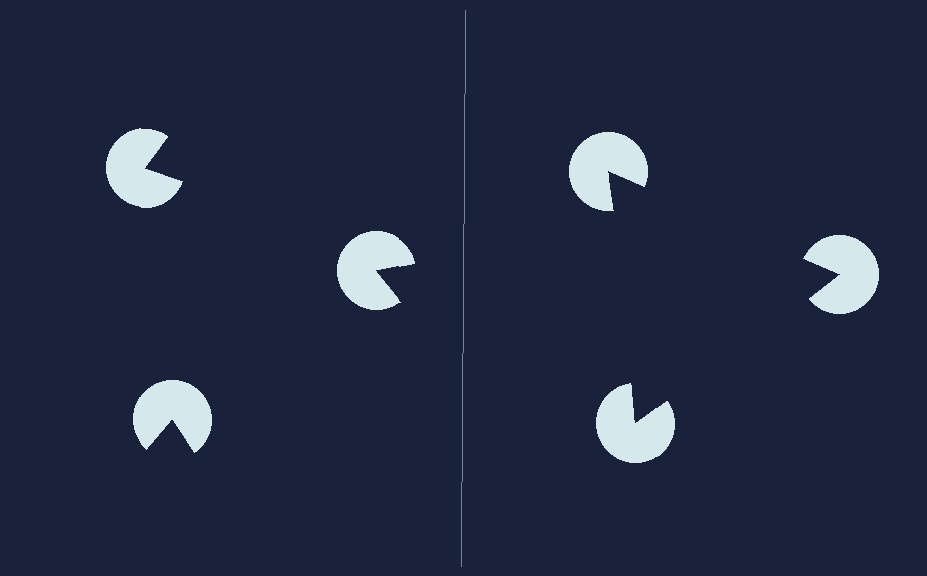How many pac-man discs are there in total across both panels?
6 — 3 on each side.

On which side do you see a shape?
An illusory triangle appears on the right side. On the left side the wedge cuts are rotated, so no coherent shape forms.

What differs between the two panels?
The pac-man discs are positioned identically on both sides; only the wedge orientations differ. On the right they align to a triangle; on the left they are misaligned.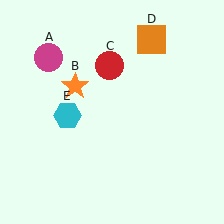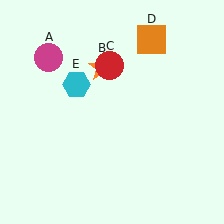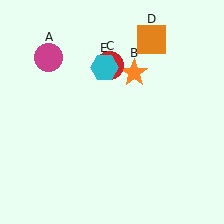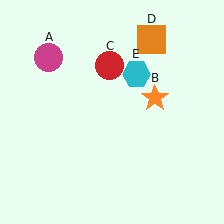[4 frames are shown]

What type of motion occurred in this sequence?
The orange star (object B), cyan hexagon (object E) rotated clockwise around the center of the scene.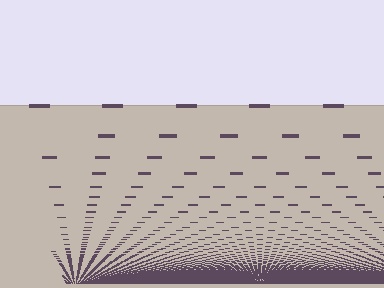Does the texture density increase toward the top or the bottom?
Density increases toward the bottom.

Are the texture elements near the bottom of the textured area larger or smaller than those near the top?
Smaller. The gradient is inverted — elements near the bottom are smaller and denser.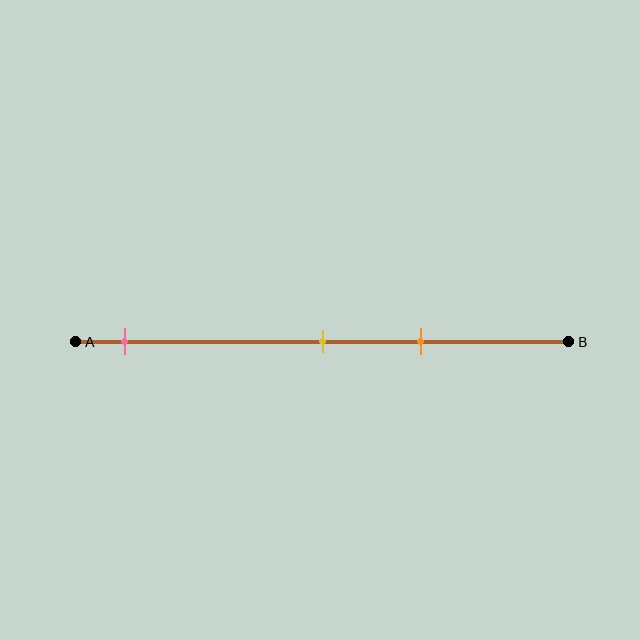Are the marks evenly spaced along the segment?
No, the marks are not evenly spaced.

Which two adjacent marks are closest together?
The yellow and orange marks are the closest adjacent pair.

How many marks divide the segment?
There are 3 marks dividing the segment.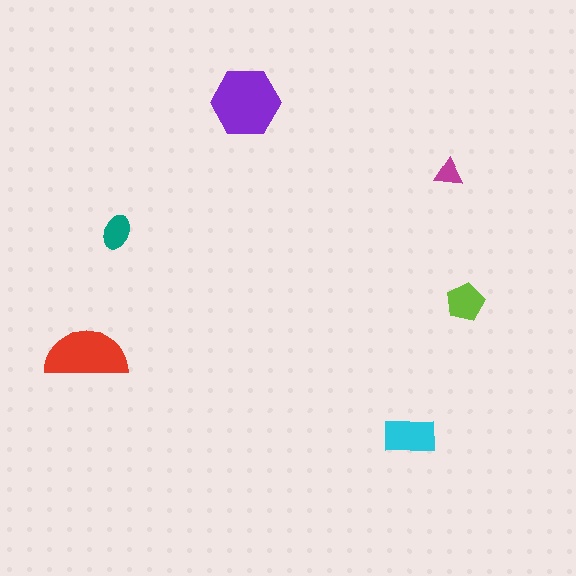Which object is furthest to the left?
The red semicircle is leftmost.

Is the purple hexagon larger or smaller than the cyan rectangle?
Larger.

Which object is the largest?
The purple hexagon.